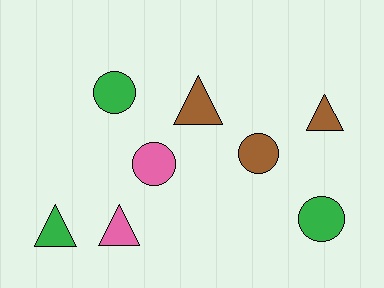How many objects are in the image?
There are 8 objects.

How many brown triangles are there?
There are 2 brown triangles.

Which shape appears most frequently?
Circle, with 4 objects.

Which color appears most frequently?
Green, with 3 objects.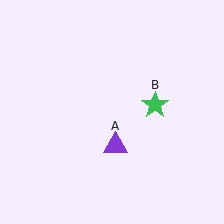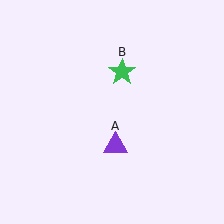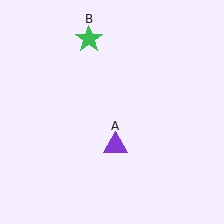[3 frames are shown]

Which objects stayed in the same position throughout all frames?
Purple triangle (object A) remained stationary.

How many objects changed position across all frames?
1 object changed position: green star (object B).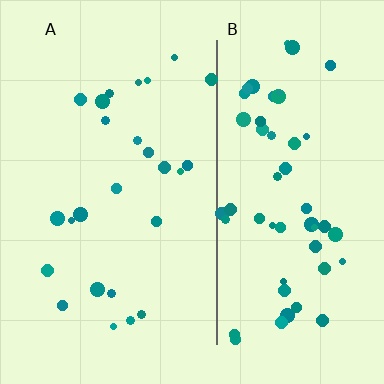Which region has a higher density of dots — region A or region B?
B (the right).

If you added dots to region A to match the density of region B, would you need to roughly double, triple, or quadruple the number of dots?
Approximately double.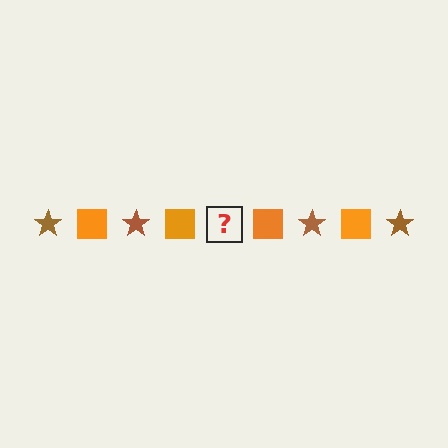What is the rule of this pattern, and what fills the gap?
The rule is that the pattern alternates between brown star and orange square. The gap should be filled with a brown star.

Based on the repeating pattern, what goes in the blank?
The blank should be a brown star.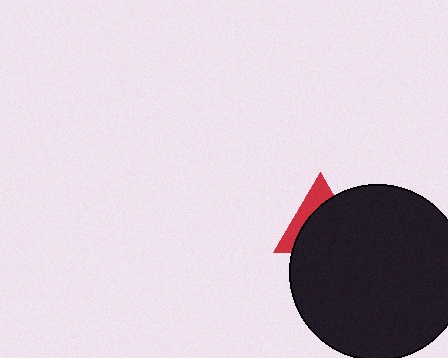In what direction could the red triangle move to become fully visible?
The red triangle could move toward the upper-left. That would shift it out from behind the black circle entirely.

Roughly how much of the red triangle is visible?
A small part of it is visible (roughly 34%).